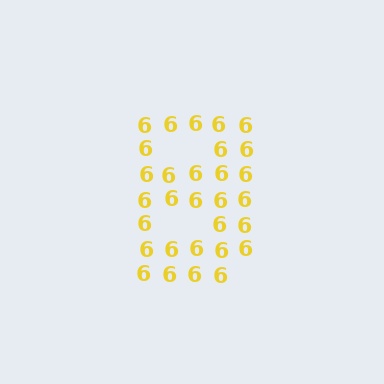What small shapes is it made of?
It is made of small digit 6's.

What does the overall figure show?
The overall figure shows the letter B.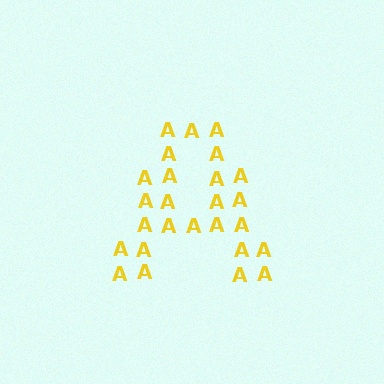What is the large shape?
The large shape is the letter A.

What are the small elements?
The small elements are letter A's.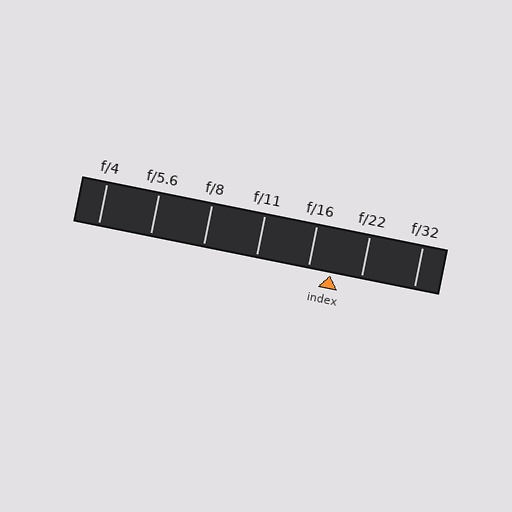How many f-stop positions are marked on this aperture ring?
There are 7 f-stop positions marked.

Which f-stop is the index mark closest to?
The index mark is closest to f/16.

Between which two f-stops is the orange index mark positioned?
The index mark is between f/16 and f/22.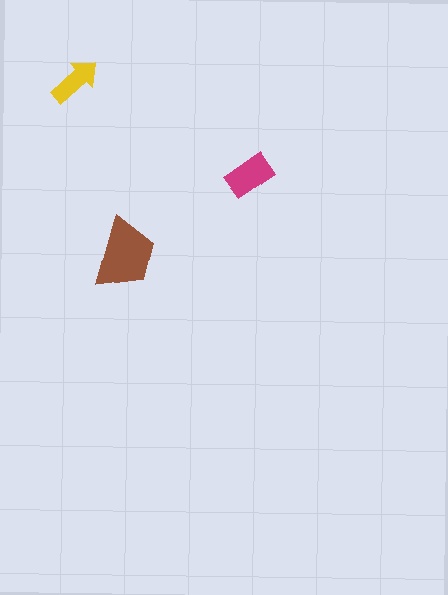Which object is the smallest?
The yellow arrow.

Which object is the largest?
The brown trapezoid.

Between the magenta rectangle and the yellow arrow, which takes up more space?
The magenta rectangle.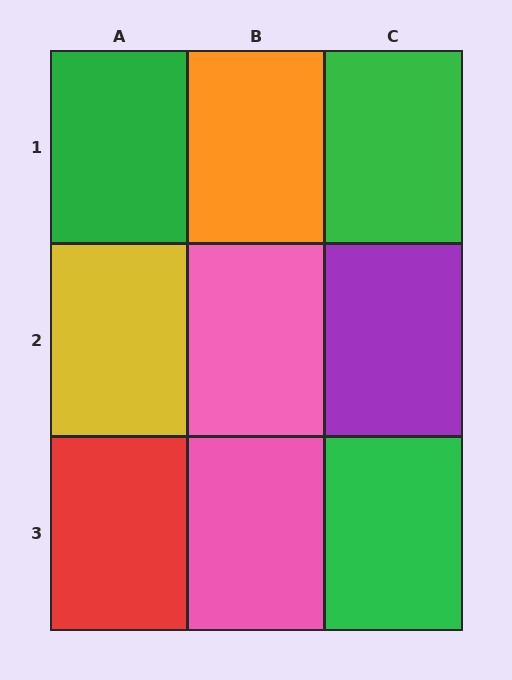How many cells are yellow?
1 cell is yellow.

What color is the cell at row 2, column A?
Yellow.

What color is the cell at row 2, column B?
Pink.